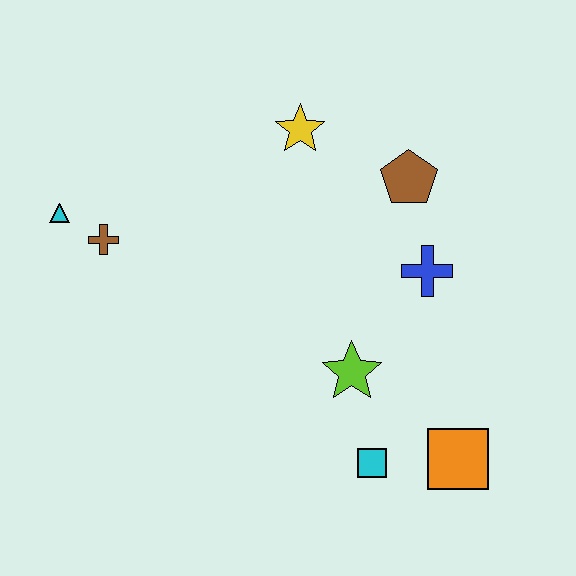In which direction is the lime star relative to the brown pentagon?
The lime star is below the brown pentagon.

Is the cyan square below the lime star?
Yes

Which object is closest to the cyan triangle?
The brown cross is closest to the cyan triangle.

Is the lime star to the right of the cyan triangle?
Yes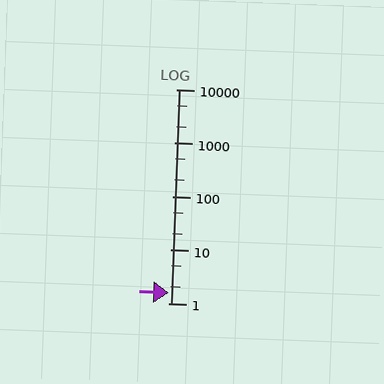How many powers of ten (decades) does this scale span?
The scale spans 4 decades, from 1 to 10000.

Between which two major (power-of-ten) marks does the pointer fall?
The pointer is between 1 and 10.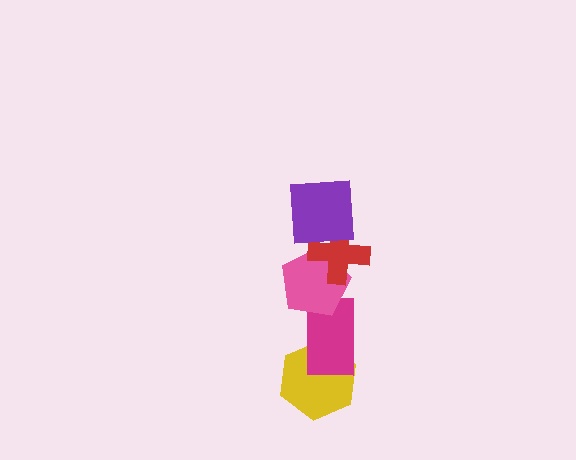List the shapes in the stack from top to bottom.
From top to bottom: the purple square, the red cross, the pink pentagon, the magenta rectangle, the yellow hexagon.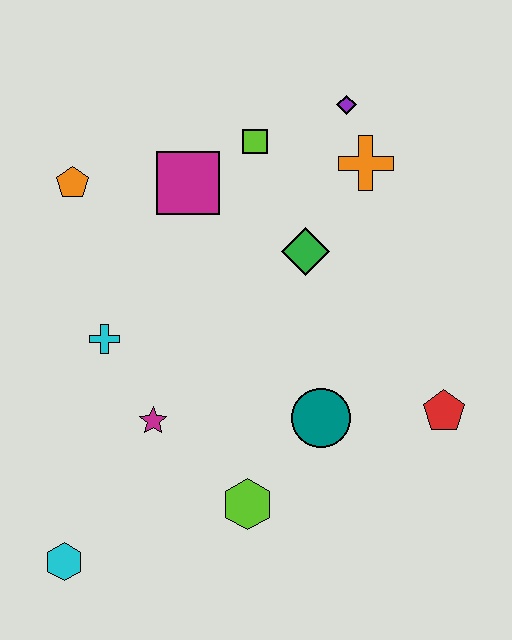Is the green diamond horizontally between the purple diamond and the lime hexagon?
Yes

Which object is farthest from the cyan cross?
The red pentagon is farthest from the cyan cross.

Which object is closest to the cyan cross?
The magenta star is closest to the cyan cross.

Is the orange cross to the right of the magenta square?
Yes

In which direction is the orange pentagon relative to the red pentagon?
The orange pentagon is to the left of the red pentagon.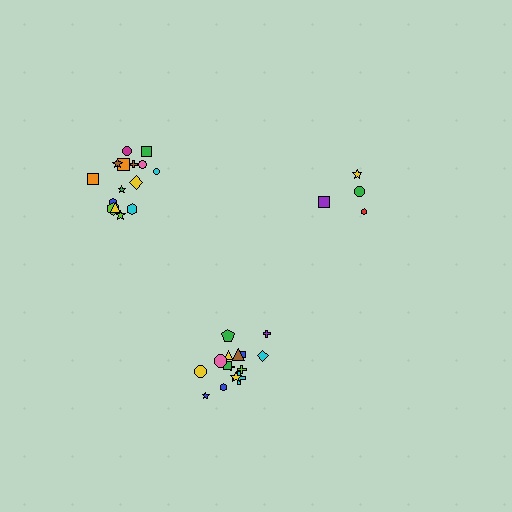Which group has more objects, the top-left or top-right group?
The top-left group.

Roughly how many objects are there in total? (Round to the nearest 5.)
Roughly 35 objects in total.